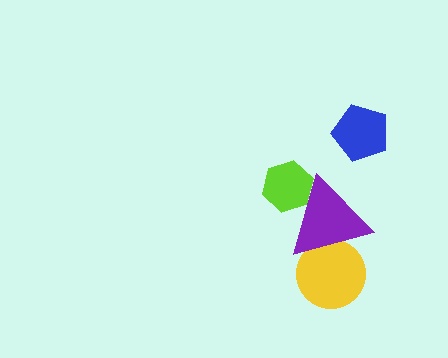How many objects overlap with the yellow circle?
1 object overlaps with the yellow circle.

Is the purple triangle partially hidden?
Yes, it is partially covered by another shape.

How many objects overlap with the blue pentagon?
0 objects overlap with the blue pentagon.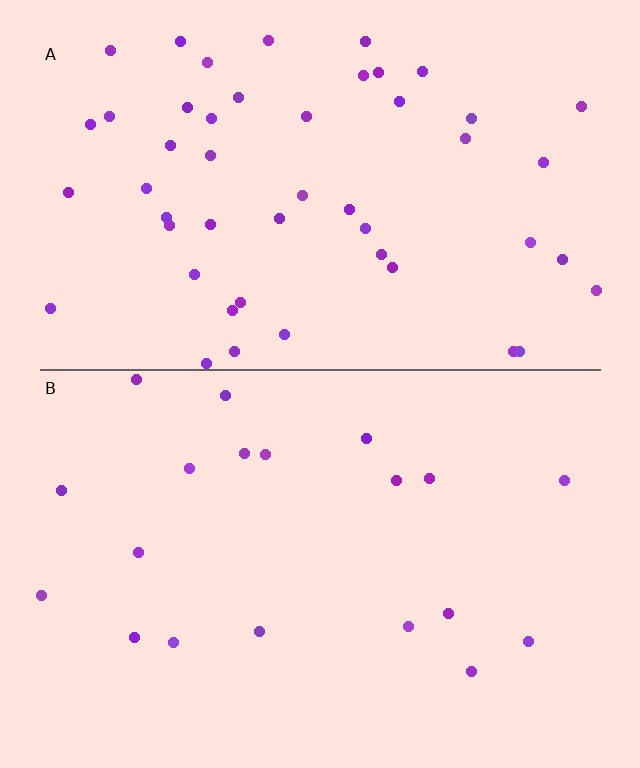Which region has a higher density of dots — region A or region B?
A (the top).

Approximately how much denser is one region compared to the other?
Approximately 2.5× — region A over region B.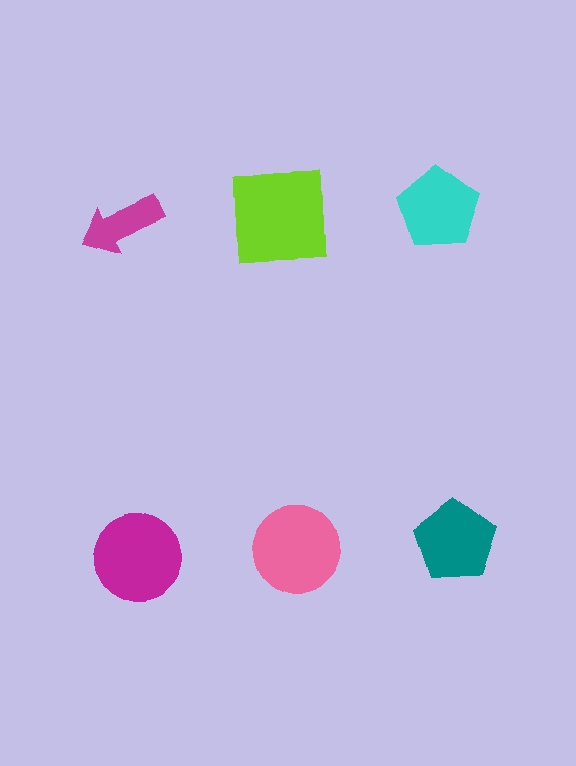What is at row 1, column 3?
A cyan pentagon.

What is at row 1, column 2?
A lime square.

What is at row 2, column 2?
A pink circle.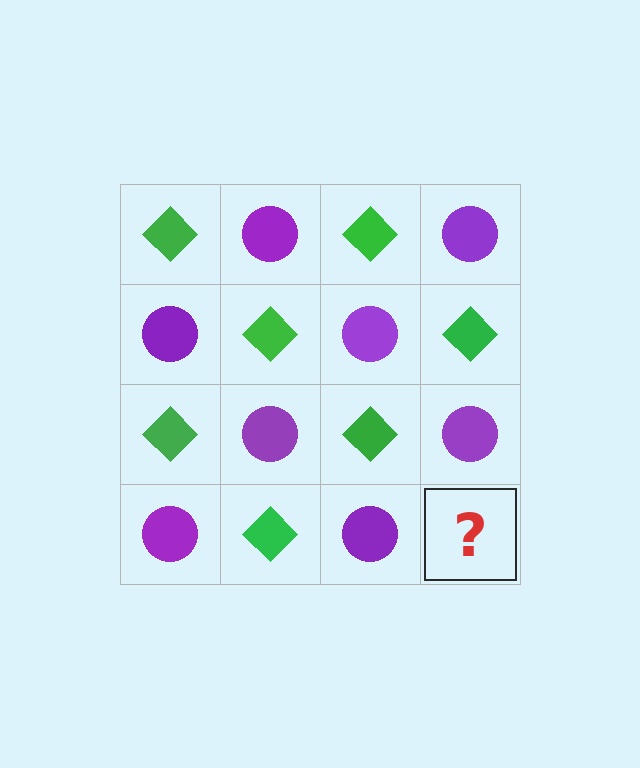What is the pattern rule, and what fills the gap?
The rule is that it alternates green diamond and purple circle in a checkerboard pattern. The gap should be filled with a green diamond.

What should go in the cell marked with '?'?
The missing cell should contain a green diamond.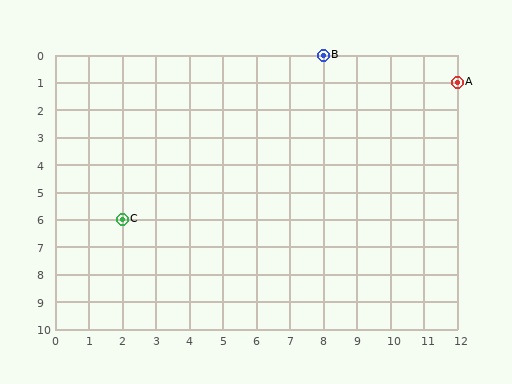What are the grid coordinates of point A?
Point A is at grid coordinates (12, 1).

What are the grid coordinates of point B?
Point B is at grid coordinates (8, 0).